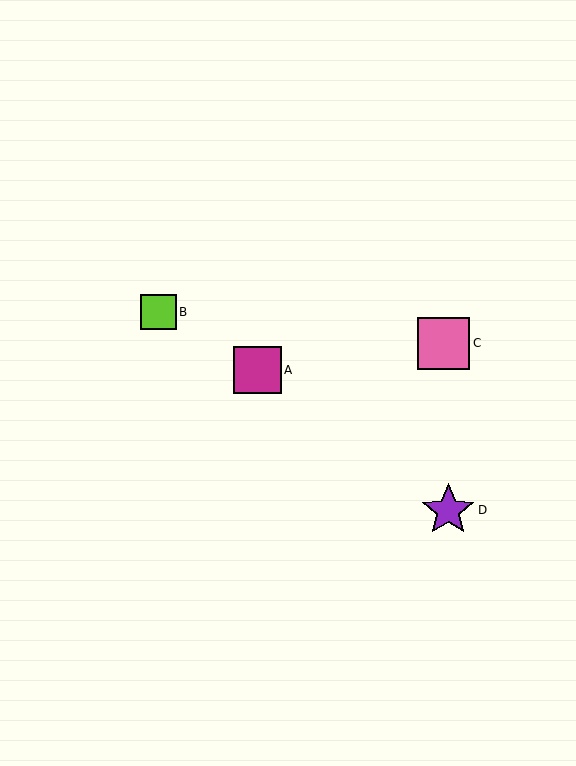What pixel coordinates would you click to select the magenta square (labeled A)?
Click at (257, 370) to select the magenta square A.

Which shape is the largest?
The purple star (labeled D) is the largest.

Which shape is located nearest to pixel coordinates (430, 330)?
The pink square (labeled C) at (443, 343) is nearest to that location.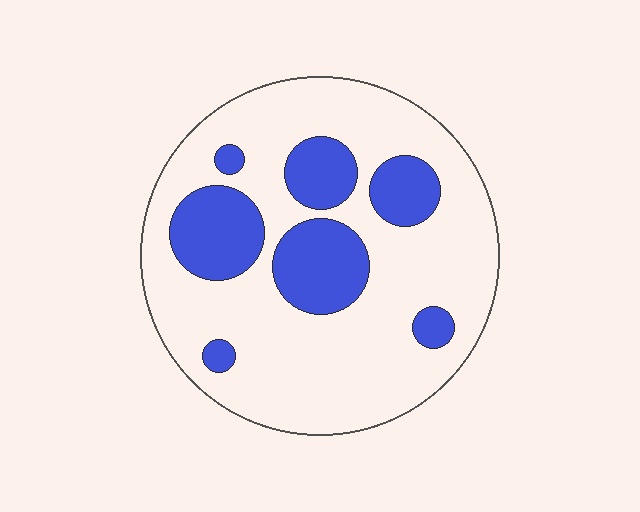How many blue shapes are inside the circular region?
7.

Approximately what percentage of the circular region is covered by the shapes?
Approximately 25%.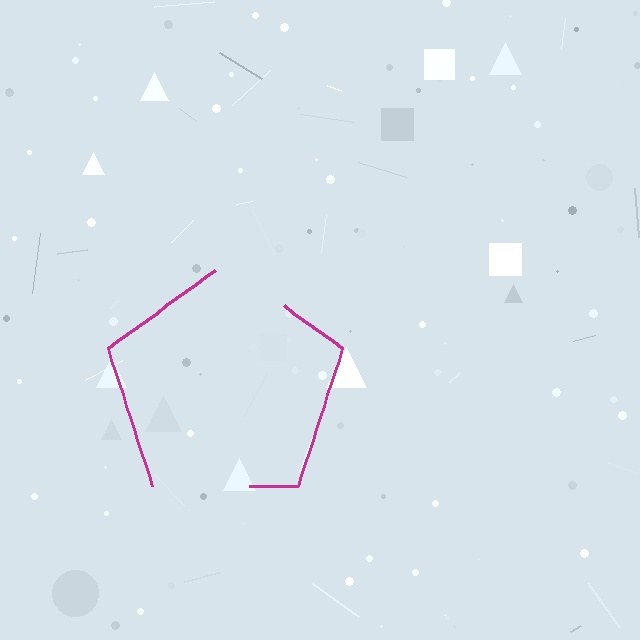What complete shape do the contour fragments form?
The contour fragments form a pentagon.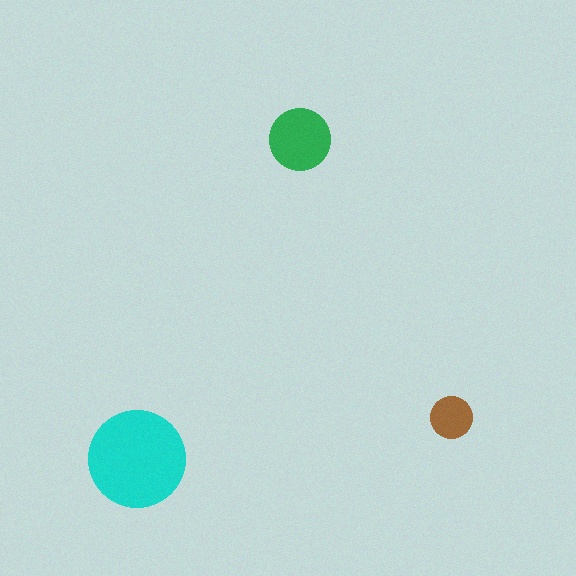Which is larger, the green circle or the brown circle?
The green one.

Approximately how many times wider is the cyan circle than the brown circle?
About 2.5 times wider.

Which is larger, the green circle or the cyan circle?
The cyan one.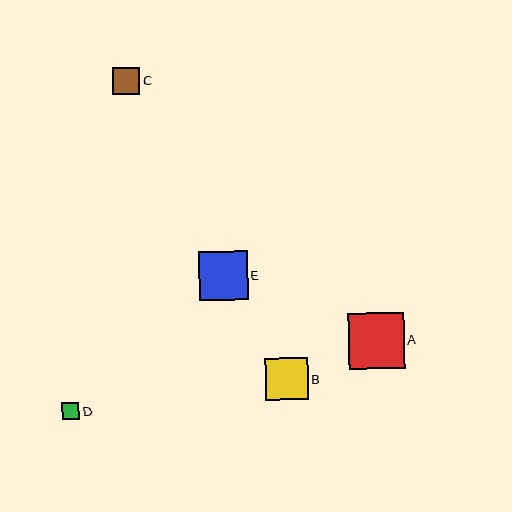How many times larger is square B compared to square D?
Square B is approximately 2.5 times the size of square D.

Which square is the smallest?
Square D is the smallest with a size of approximately 17 pixels.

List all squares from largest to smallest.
From largest to smallest: A, E, B, C, D.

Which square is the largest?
Square A is the largest with a size of approximately 56 pixels.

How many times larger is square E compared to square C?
Square E is approximately 1.8 times the size of square C.